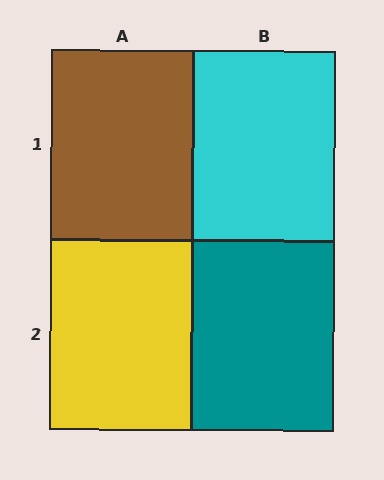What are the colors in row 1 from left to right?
Brown, cyan.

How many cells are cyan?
1 cell is cyan.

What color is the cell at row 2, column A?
Yellow.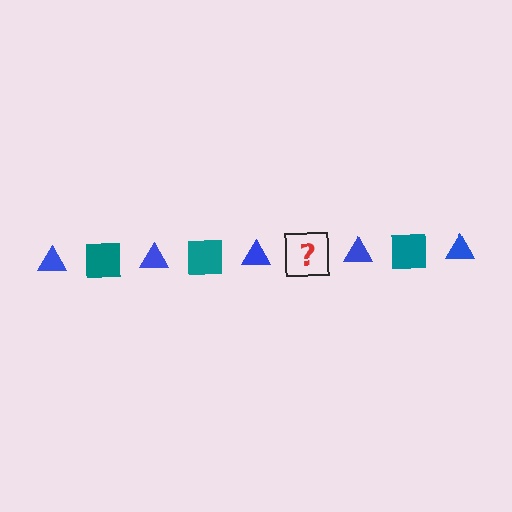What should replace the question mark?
The question mark should be replaced with a teal square.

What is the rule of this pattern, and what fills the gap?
The rule is that the pattern alternates between blue triangle and teal square. The gap should be filled with a teal square.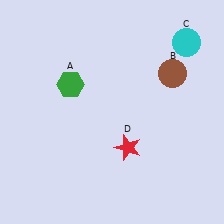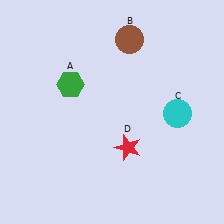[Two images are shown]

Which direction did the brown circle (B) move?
The brown circle (B) moved left.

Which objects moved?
The objects that moved are: the brown circle (B), the cyan circle (C).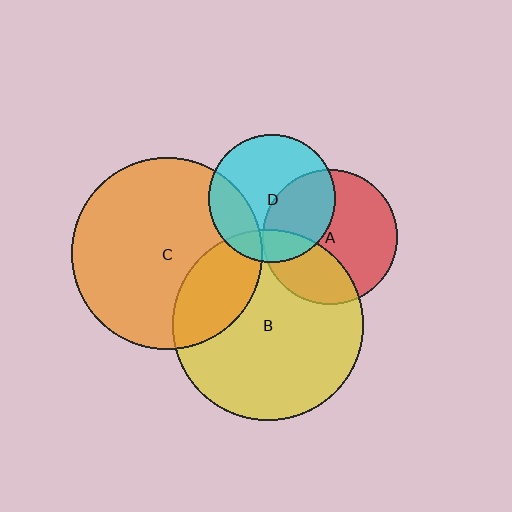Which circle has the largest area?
Circle C (orange).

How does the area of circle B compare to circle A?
Approximately 2.0 times.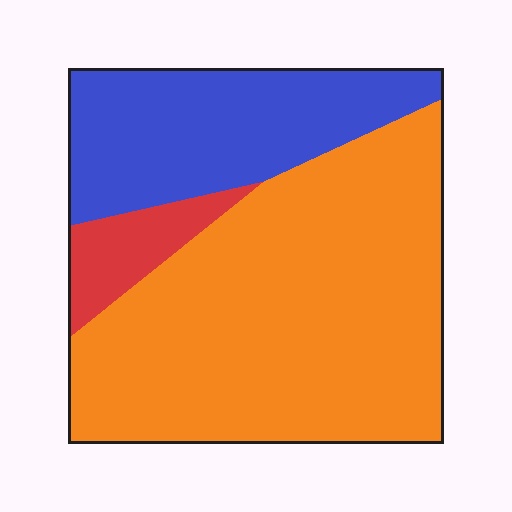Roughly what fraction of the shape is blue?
Blue covers around 30% of the shape.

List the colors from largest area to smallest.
From largest to smallest: orange, blue, red.